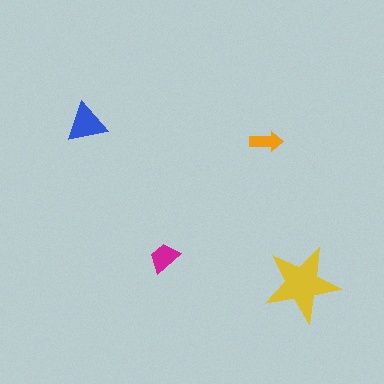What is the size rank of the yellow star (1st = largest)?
1st.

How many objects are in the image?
There are 4 objects in the image.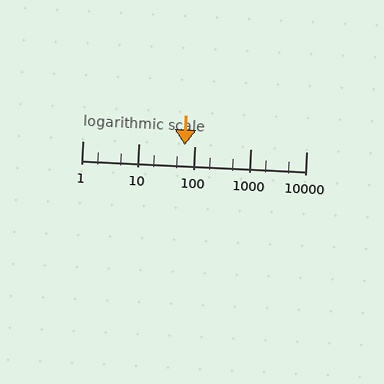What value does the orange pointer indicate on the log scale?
The pointer indicates approximately 68.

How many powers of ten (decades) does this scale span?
The scale spans 4 decades, from 1 to 10000.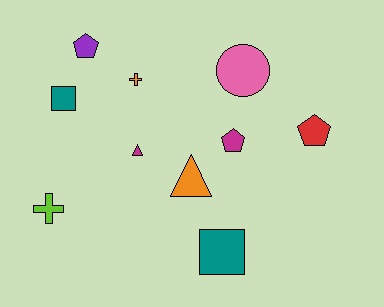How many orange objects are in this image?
There are 2 orange objects.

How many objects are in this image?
There are 10 objects.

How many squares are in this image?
There are 2 squares.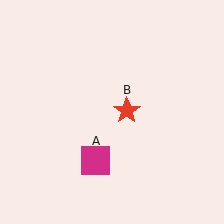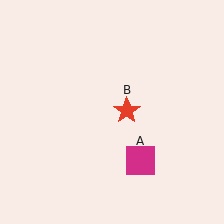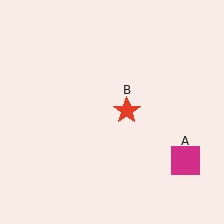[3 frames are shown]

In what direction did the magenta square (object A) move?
The magenta square (object A) moved right.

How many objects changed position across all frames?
1 object changed position: magenta square (object A).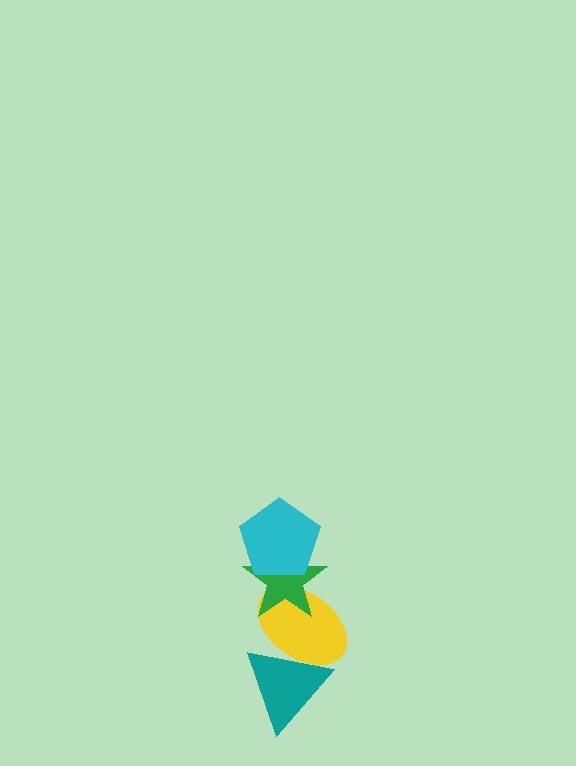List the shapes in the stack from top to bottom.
From top to bottom: the cyan pentagon, the green star, the yellow ellipse, the teal triangle.